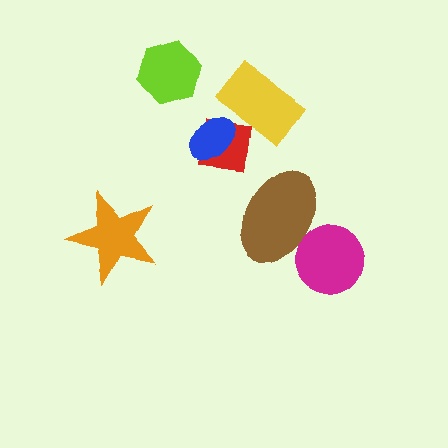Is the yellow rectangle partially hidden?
No, no other shape covers it.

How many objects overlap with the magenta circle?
1 object overlaps with the magenta circle.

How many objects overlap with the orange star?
0 objects overlap with the orange star.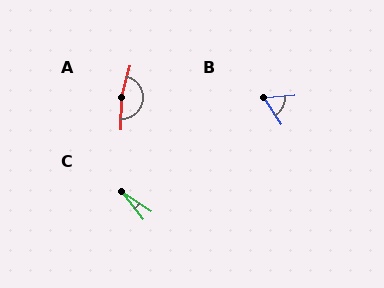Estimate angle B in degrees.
Approximately 62 degrees.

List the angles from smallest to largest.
C (18°), B (62°), A (167°).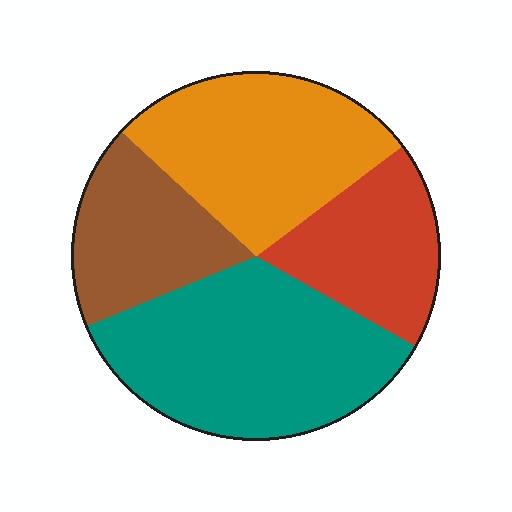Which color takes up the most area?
Teal, at roughly 35%.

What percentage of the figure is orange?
Orange takes up between a quarter and a half of the figure.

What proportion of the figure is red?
Red covers 18% of the figure.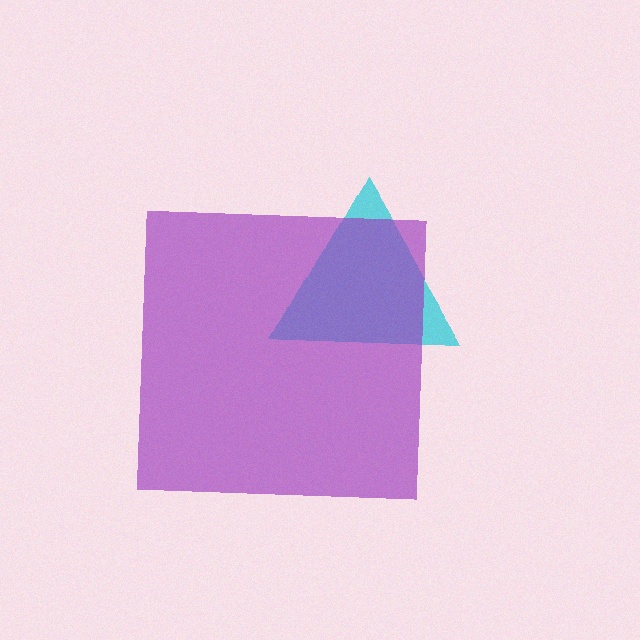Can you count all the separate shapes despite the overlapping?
Yes, there are 2 separate shapes.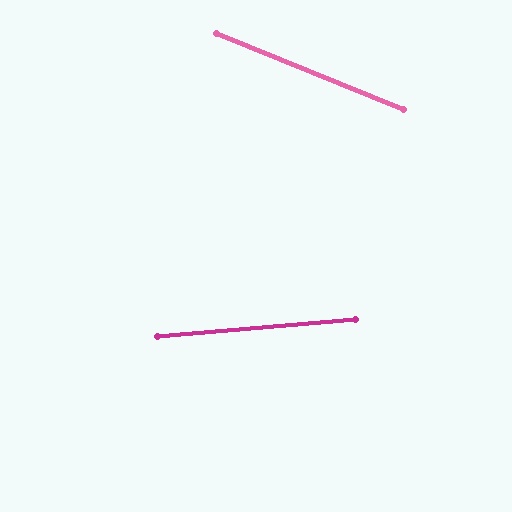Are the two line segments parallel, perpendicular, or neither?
Neither parallel nor perpendicular — they differ by about 27°.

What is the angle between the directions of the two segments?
Approximately 27 degrees.